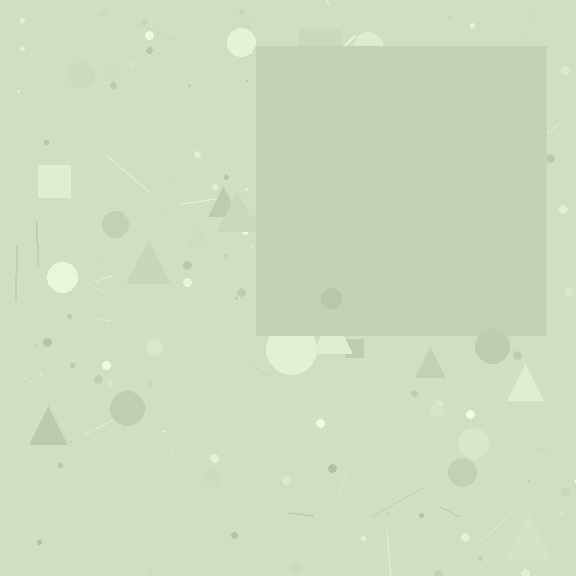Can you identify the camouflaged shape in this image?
The camouflaged shape is a square.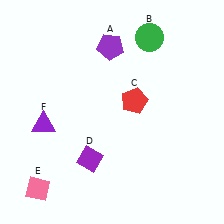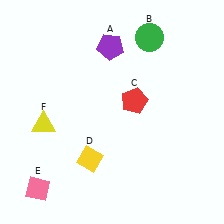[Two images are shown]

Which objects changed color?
D changed from purple to yellow. F changed from purple to yellow.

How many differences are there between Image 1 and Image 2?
There are 2 differences between the two images.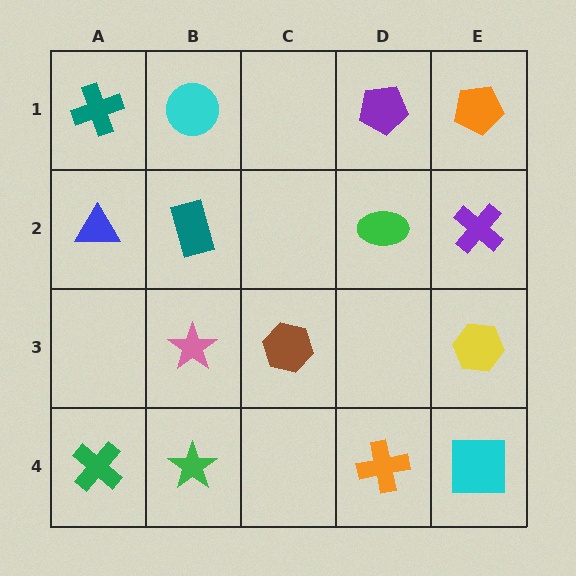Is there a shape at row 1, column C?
No, that cell is empty.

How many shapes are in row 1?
4 shapes.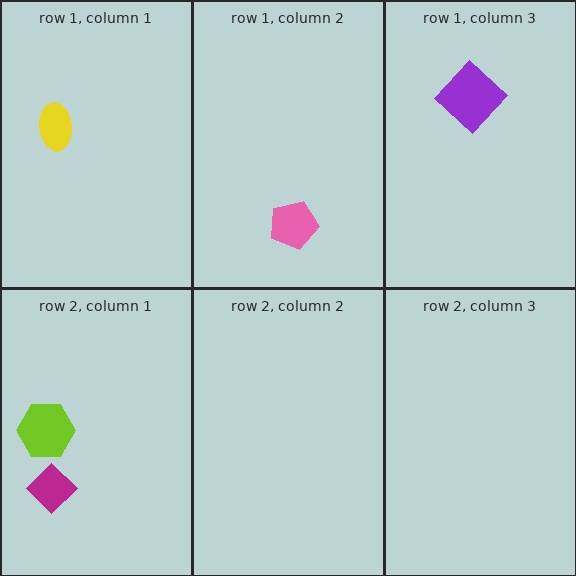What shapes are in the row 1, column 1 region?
The yellow ellipse.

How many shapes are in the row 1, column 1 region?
1.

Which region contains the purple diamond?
The row 1, column 3 region.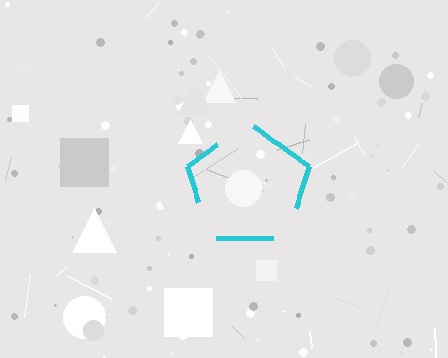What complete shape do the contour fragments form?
The contour fragments form a pentagon.